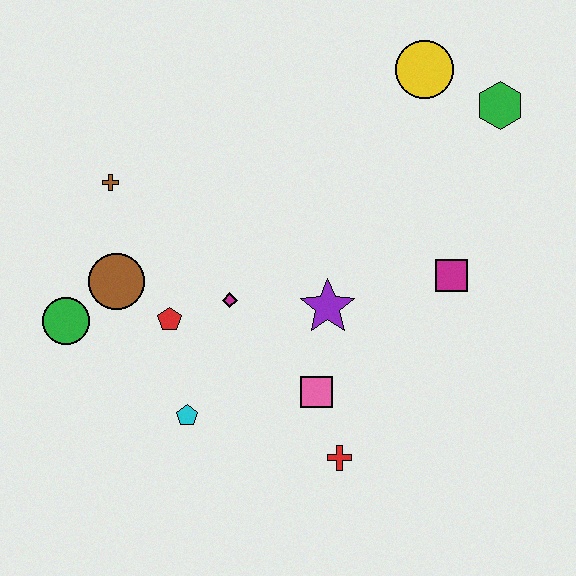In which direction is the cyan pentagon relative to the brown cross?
The cyan pentagon is below the brown cross.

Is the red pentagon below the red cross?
No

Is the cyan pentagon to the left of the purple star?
Yes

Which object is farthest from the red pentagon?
The green hexagon is farthest from the red pentagon.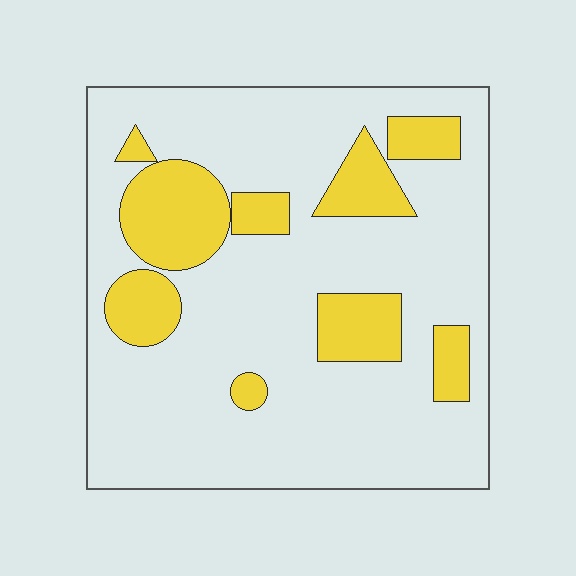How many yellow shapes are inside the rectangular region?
9.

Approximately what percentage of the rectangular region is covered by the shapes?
Approximately 20%.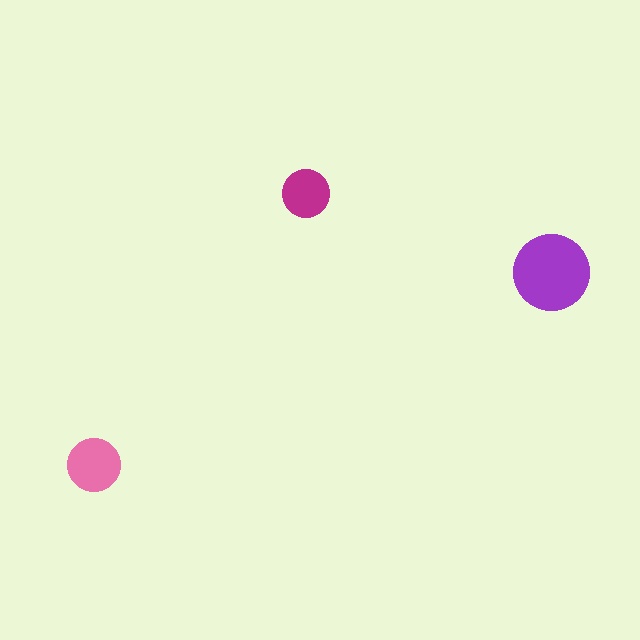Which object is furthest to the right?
The purple circle is rightmost.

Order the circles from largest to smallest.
the purple one, the pink one, the magenta one.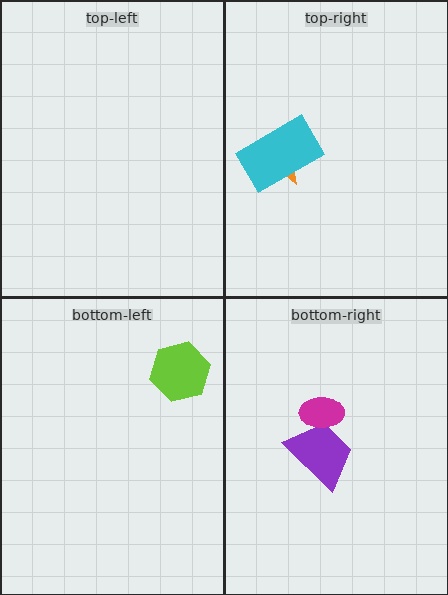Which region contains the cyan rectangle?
The top-right region.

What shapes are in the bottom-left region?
The lime hexagon.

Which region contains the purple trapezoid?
The bottom-right region.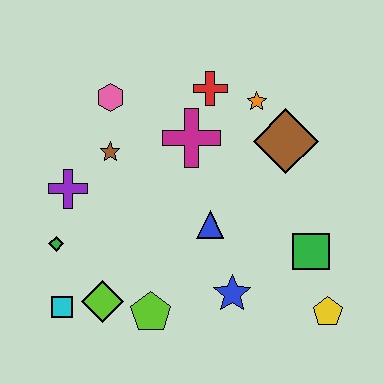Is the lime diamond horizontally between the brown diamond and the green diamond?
Yes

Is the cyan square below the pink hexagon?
Yes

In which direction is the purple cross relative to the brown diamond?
The purple cross is to the left of the brown diamond.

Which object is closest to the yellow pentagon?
The green square is closest to the yellow pentagon.